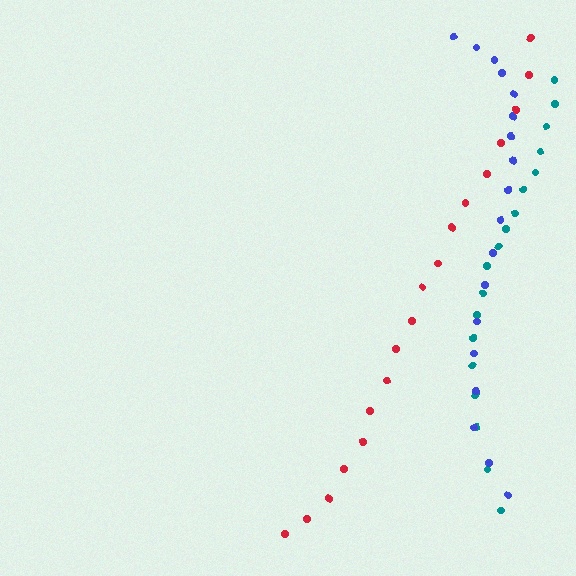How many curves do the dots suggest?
There are 3 distinct paths.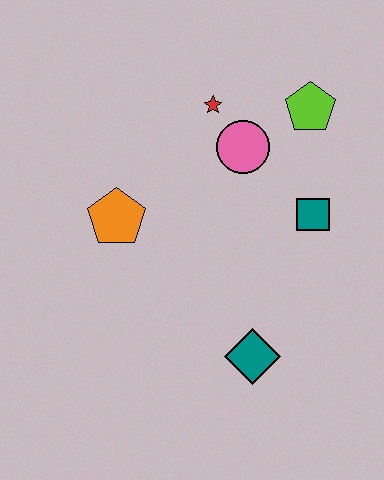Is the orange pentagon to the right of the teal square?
No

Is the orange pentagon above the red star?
No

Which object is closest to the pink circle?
The red star is closest to the pink circle.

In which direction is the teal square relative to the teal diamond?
The teal square is above the teal diamond.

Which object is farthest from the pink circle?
The teal diamond is farthest from the pink circle.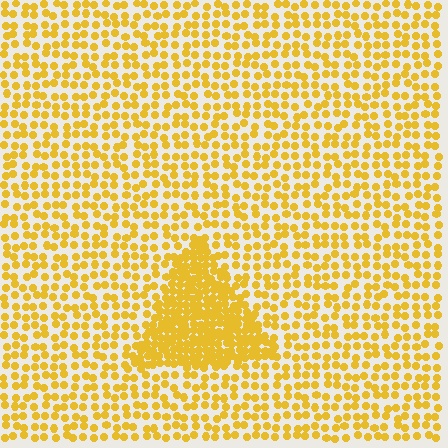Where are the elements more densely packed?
The elements are more densely packed inside the triangle boundary.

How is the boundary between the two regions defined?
The boundary is defined by a change in element density (approximately 2.4x ratio). All elements are the same color, size, and shape.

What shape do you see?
I see a triangle.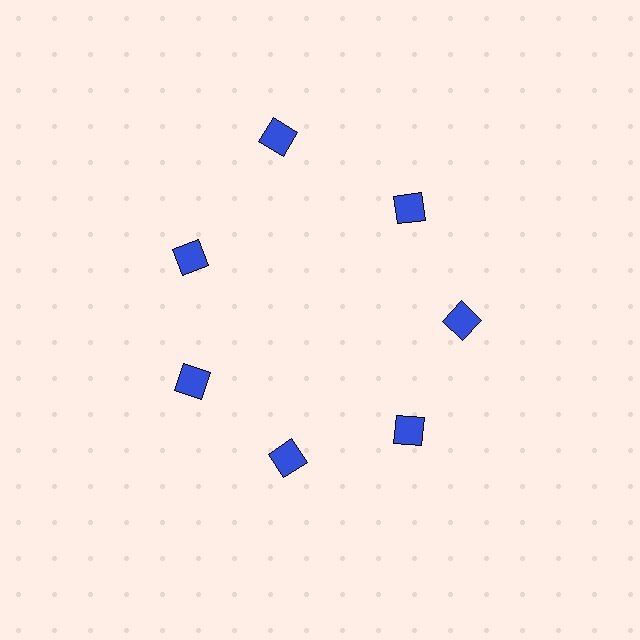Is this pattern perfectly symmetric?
No. The 7 blue diamonds are arranged in a ring, but one element near the 12 o'clock position is pushed outward from the center, breaking the 7-fold rotational symmetry.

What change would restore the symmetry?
The symmetry would be restored by moving it inward, back onto the ring so that all 7 diamonds sit at equal angles and equal distance from the center.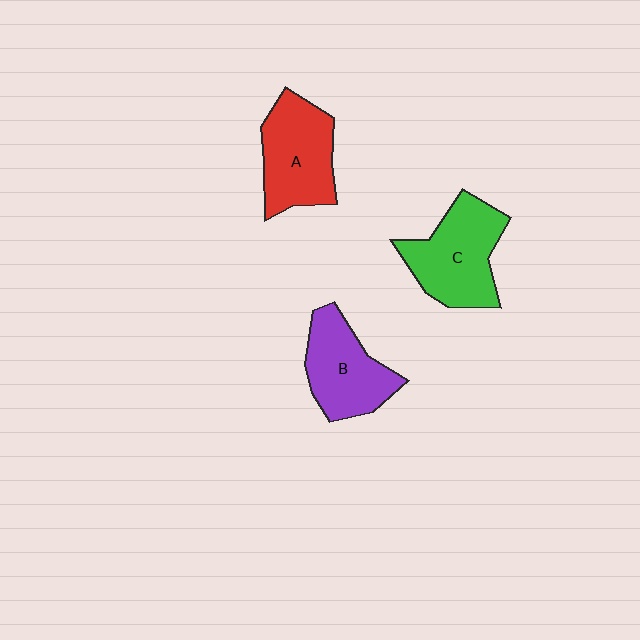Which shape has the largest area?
Shape C (green).